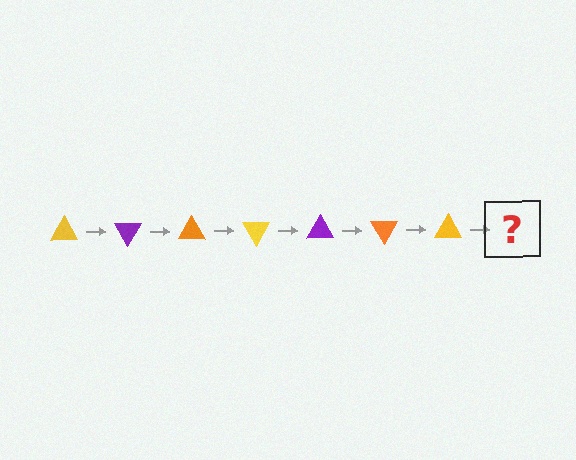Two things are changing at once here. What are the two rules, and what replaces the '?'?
The two rules are that it rotates 60 degrees each step and the color cycles through yellow, purple, and orange. The '?' should be a purple triangle, rotated 420 degrees from the start.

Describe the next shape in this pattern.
It should be a purple triangle, rotated 420 degrees from the start.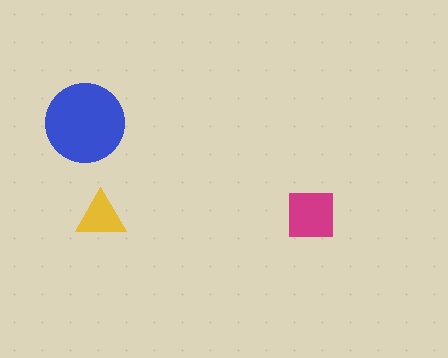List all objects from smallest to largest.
The yellow triangle, the magenta square, the blue circle.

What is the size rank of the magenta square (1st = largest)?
2nd.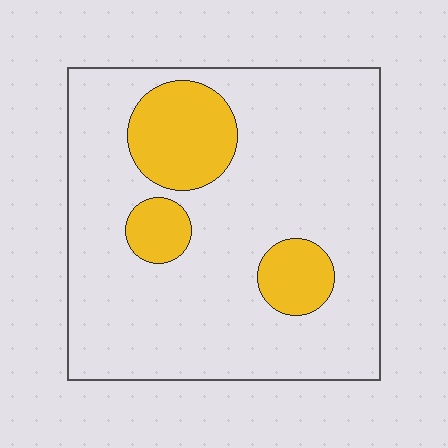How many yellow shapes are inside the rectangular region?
3.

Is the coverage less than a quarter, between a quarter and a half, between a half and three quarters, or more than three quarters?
Less than a quarter.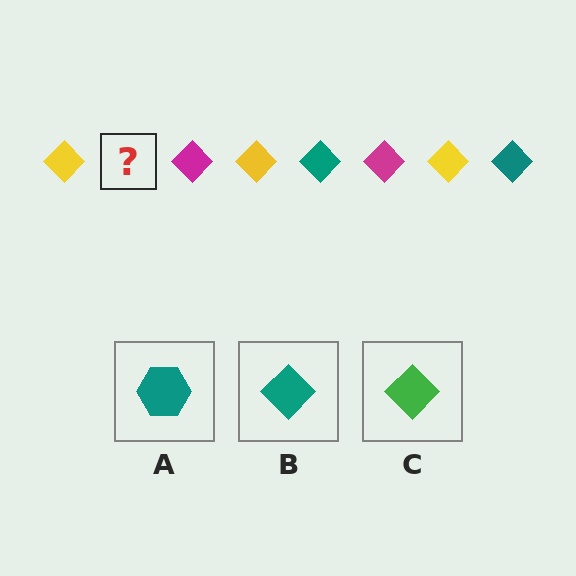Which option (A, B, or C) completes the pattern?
B.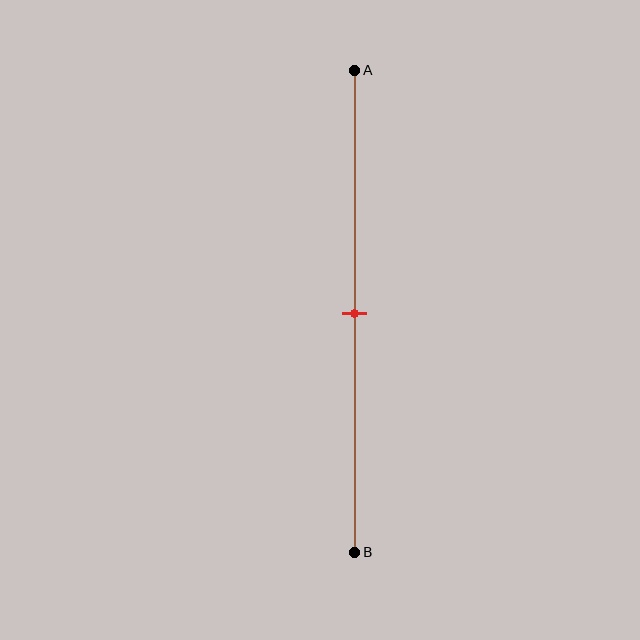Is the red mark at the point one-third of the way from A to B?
No, the mark is at about 50% from A, not at the 33% one-third point.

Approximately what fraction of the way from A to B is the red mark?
The red mark is approximately 50% of the way from A to B.